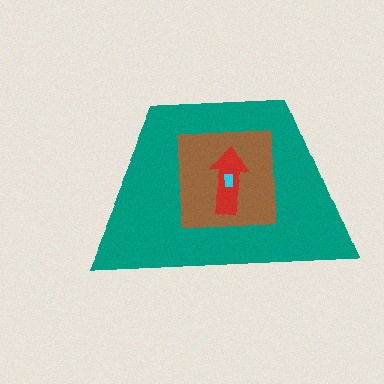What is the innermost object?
The cyan rectangle.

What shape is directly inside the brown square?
The red arrow.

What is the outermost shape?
The teal trapezoid.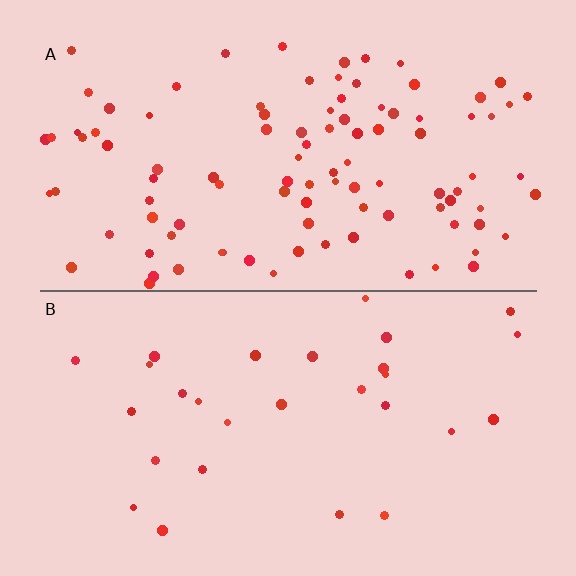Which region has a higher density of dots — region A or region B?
A (the top).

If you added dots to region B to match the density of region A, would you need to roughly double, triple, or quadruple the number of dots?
Approximately triple.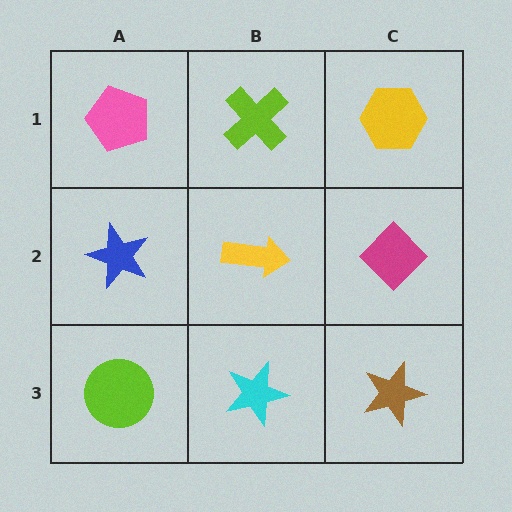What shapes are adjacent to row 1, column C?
A magenta diamond (row 2, column C), a lime cross (row 1, column B).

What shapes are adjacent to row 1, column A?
A blue star (row 2, column A), a lime cross (row 1, column B).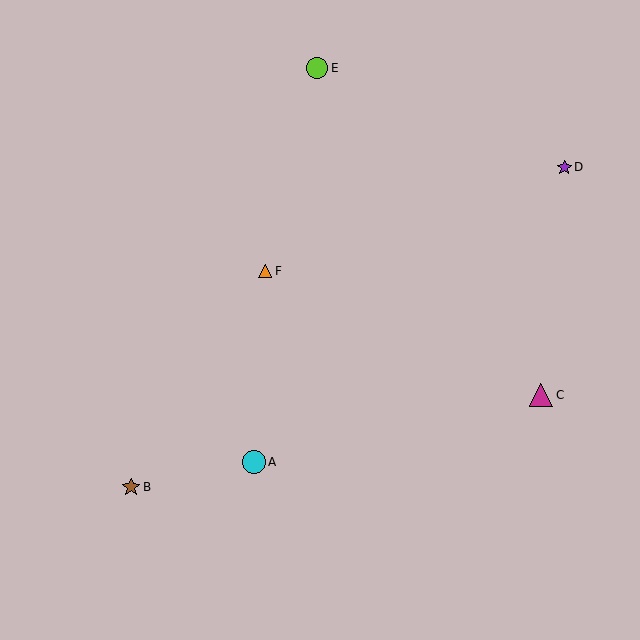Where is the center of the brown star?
The center of the brown star is at (131, 487).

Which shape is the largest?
The magenta triangle (labeled C) is the largest.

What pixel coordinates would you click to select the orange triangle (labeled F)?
Click at (265, 271) to select the orange triangle F.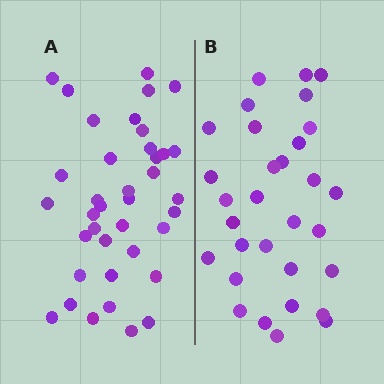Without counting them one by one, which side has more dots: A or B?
Region A (the left region) has more dots.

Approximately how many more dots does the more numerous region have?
Region A has roughly 8 or so more dots than region B.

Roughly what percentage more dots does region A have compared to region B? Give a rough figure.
About 25% more.